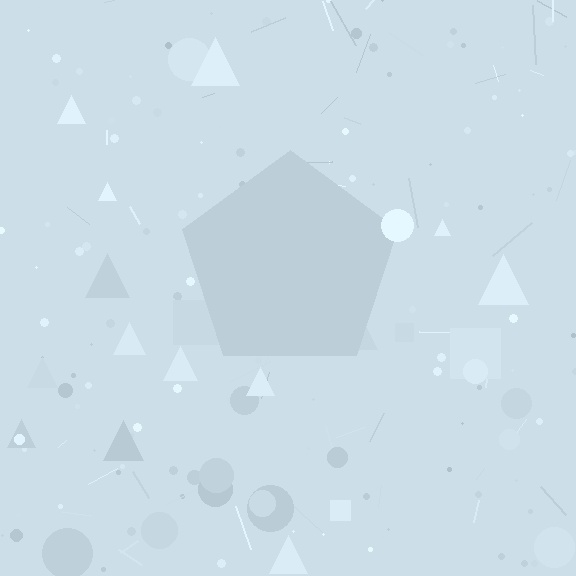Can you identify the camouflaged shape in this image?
The camouflaged shape is a pentagon.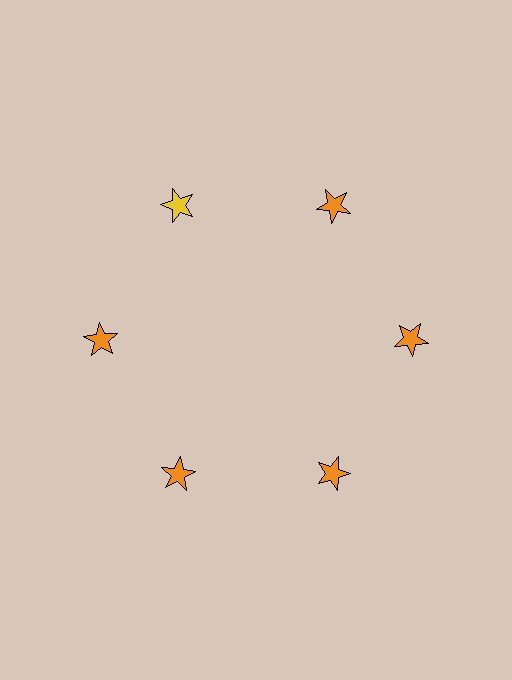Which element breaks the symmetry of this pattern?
The yellow star at roughly the 11 o'clock position breaks the symmetry. All other shapes are orange stars.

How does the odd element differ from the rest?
It has a different color: yellow instead of orange.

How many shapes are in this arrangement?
There are 6 shapes arranged in a ring pattern.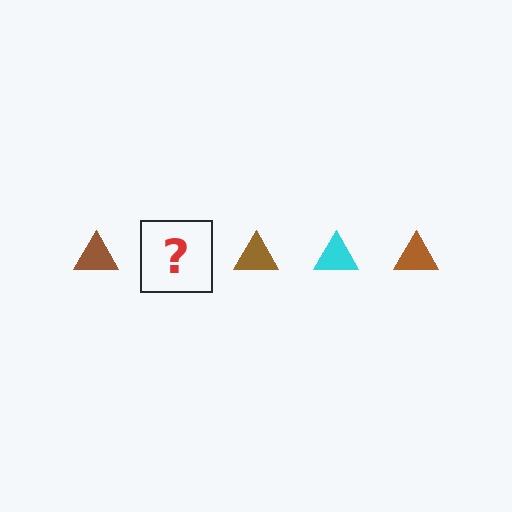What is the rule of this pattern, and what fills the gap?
The rule is that the pattern cycles through brown, cyan triangles. The gap should be filled with a cyan triangle.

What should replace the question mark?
The question mark should be replaced with a cyan triangle.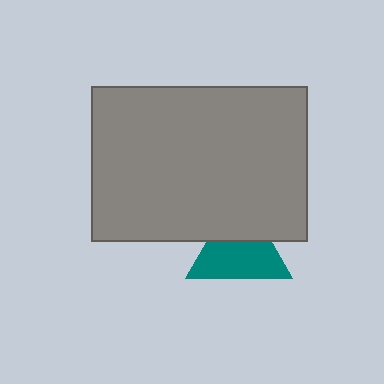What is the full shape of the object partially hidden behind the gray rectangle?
The partially hidden object is a teal triangle.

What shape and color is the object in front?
The object in front is a gray rectangle.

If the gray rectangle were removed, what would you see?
You would see the complete teal triangle.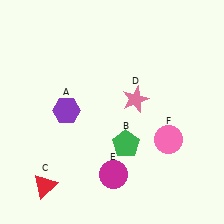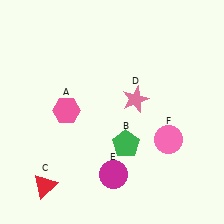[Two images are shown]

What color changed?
The hexagon (A) changed from purple in Image 1 to pink in Image 2.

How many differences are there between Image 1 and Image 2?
There is 1 difference between the two images.